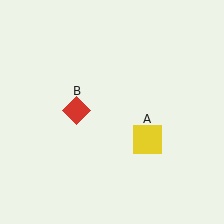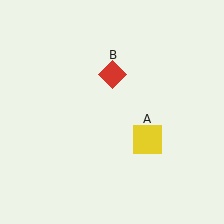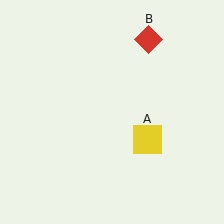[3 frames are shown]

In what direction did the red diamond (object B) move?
The red diamond (object B) moved up and to the right.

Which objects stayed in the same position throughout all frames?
Yellow square (object A) remained stationary.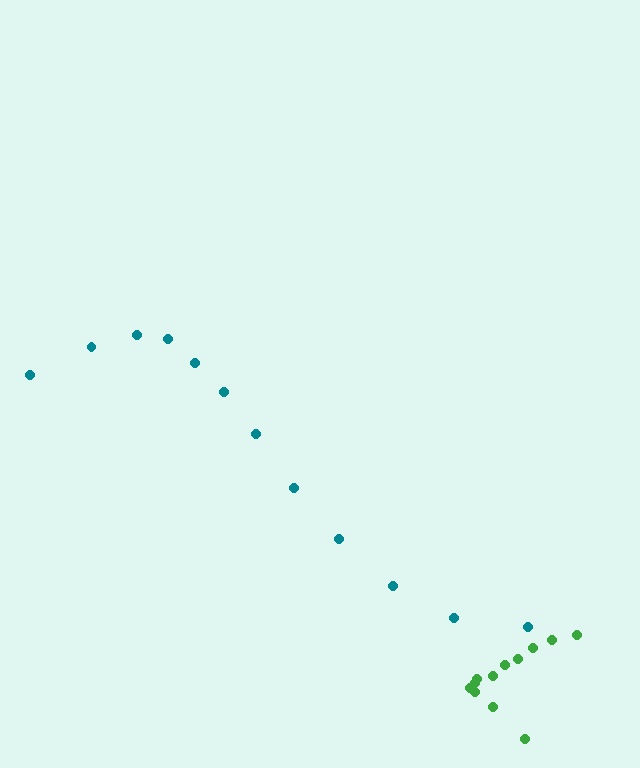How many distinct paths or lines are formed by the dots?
There are 2 distinct paths.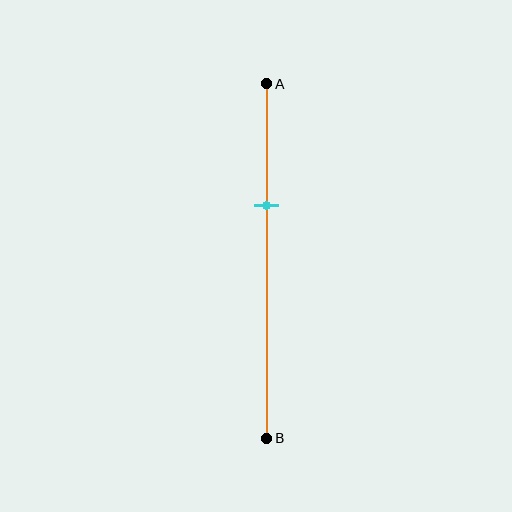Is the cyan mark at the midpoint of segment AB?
No, the mark is at about 35% from A, not at the 50% midpoint.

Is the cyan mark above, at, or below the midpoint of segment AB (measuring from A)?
The cyan mark is above the midpoint of segment AB.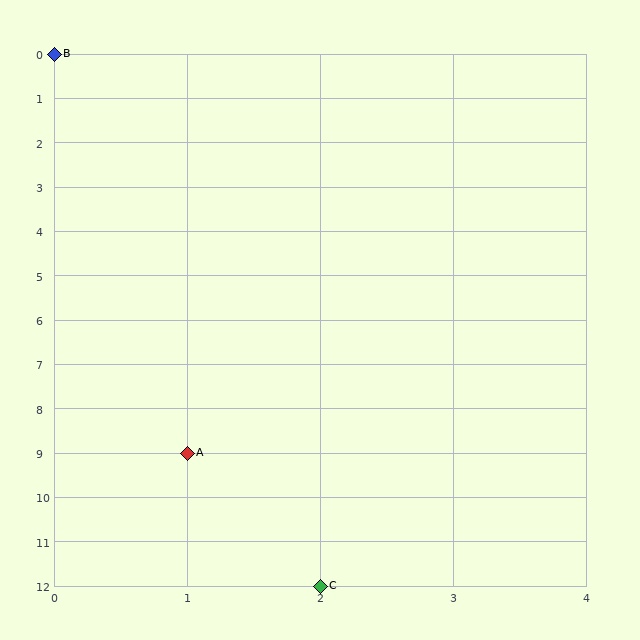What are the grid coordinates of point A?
Point A is at grid coordinates (1, 9).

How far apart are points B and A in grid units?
Points B and A are 1 column and 9 rows apart (about 9.1 grid units diagonally).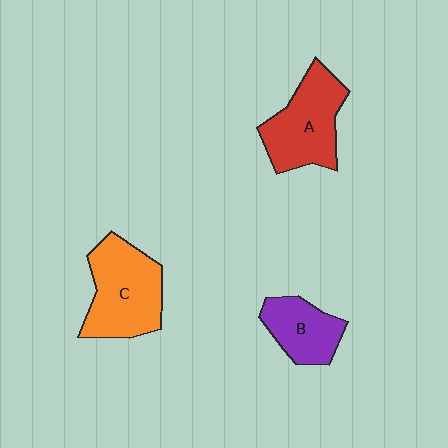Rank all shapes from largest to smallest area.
From largest to smallest: C (orange), A (red), B (purple).